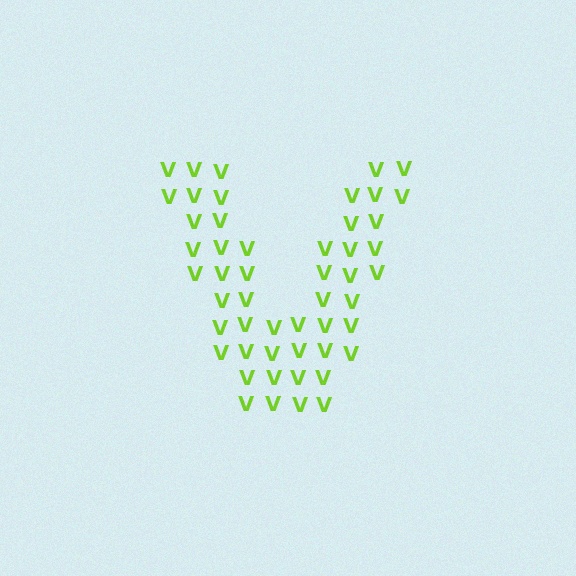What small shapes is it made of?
It is made of small letter V's.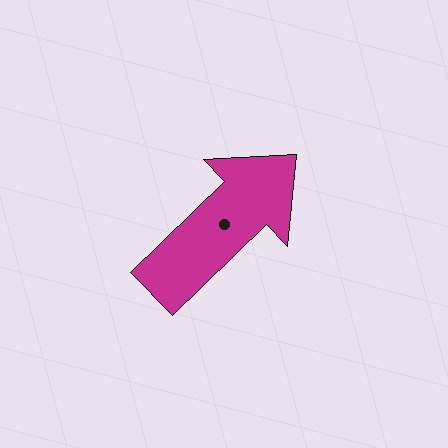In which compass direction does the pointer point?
Northeast.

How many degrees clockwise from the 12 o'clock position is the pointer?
Approximately 46 degrees.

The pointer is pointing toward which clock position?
Roughly 2 o'clock.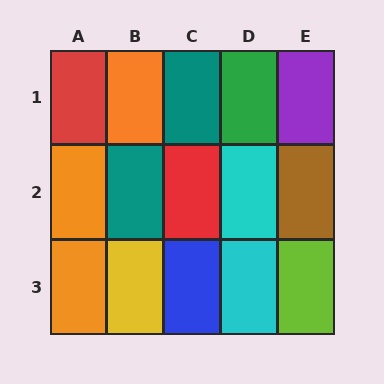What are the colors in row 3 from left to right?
Orange, yellow, blue, cyan, lime.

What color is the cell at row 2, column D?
Cyan.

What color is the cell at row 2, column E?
Brown.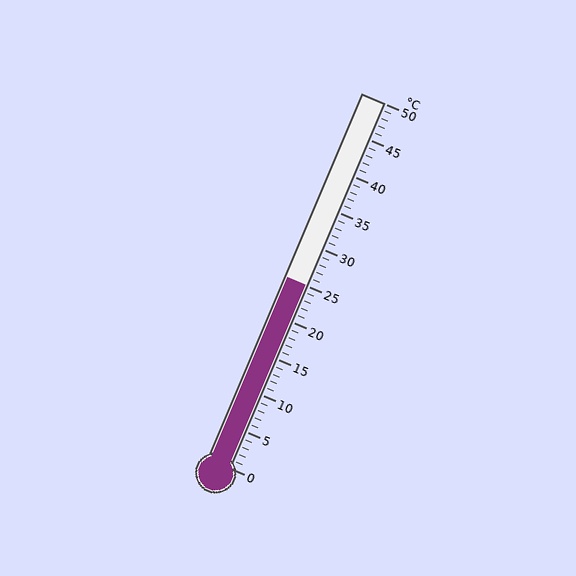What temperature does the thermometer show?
The thermometer shows approximately 25°C.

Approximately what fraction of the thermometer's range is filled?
The thermometer is filled to approximately 50% of its range.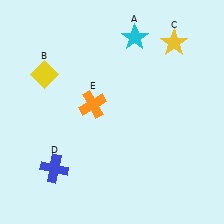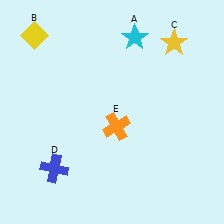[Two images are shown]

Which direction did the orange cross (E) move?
The orange cross (E) moved right.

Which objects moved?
The objects that moved are: the yellow diamond (B), the orange cross (E).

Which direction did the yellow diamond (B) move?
The yellow diamond (B) moved up.